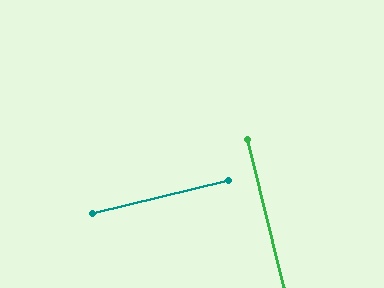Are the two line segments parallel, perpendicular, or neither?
Perpendicular — they meet at approximately 90°.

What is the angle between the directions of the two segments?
Approximately 90 degrees.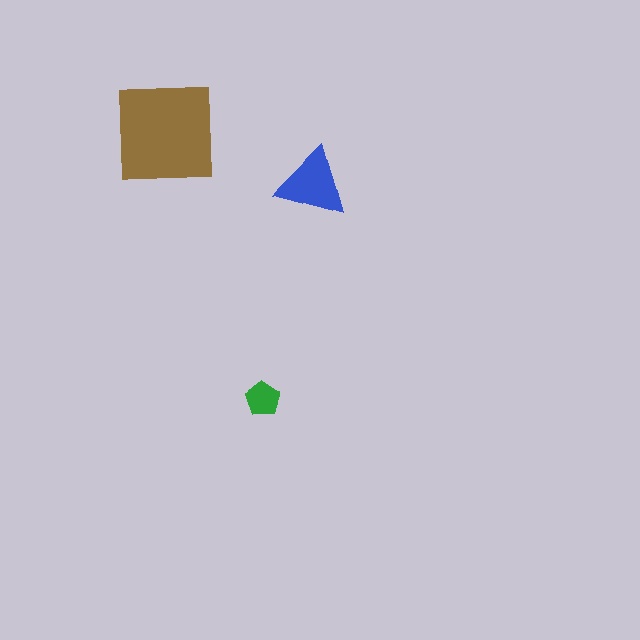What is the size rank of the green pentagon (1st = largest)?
3rd.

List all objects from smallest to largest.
The green pentagon, the blue triangle, the brown square.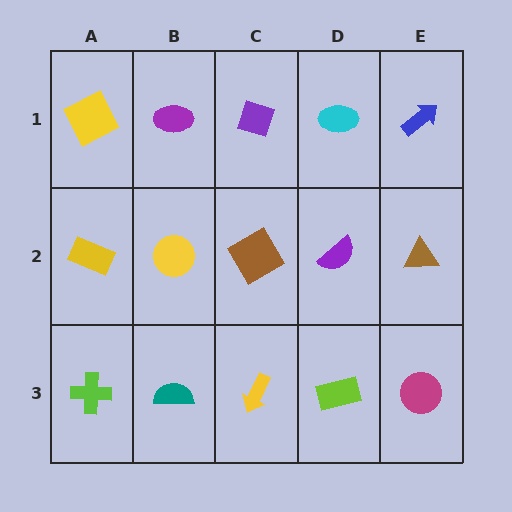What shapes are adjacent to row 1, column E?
A brown triangle (row 2, column E), a cyan ellipse (row 1, column D).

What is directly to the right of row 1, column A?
A purple ellipse.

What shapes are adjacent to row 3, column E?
A brown triangle (row 2, column E), a lime rectangle (row 3, column D).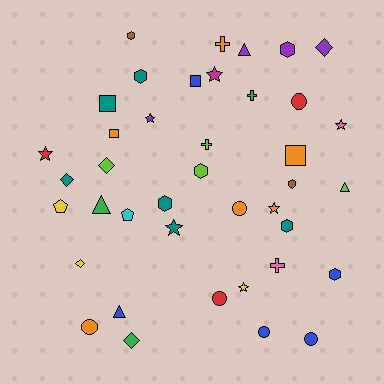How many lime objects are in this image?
There are 4 lime objects.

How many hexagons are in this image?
There are 8 hexagons.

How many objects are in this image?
There are 40 objects.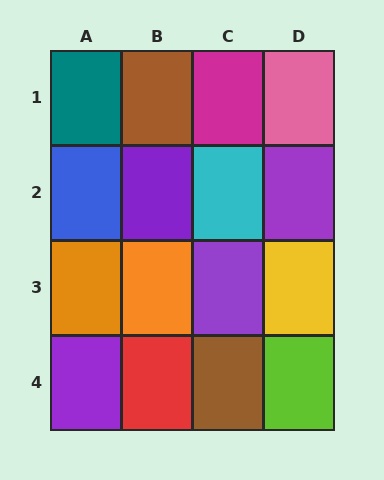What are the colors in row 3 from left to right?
Orange, orange, purple, yellow.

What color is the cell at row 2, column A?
Blue.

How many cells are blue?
1 cell is blue.